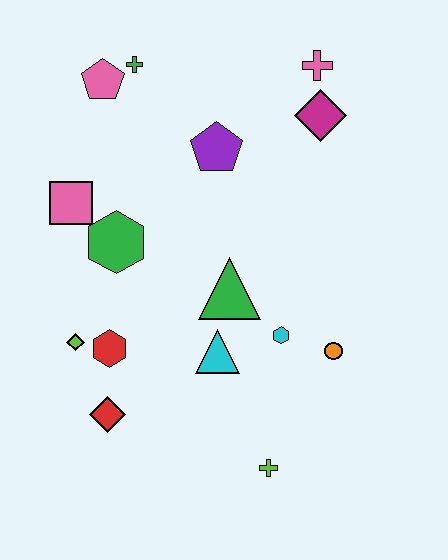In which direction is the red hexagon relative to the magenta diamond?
The red hexagon is below the magenta diamond.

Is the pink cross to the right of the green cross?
Yes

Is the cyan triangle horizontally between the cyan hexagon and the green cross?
Yes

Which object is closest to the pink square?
The green hexagon is closest to the pink square.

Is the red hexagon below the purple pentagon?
Yes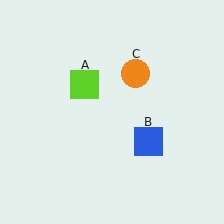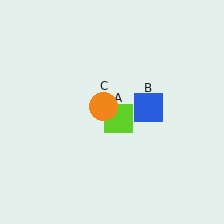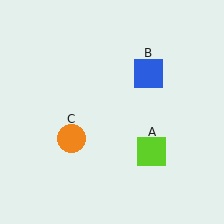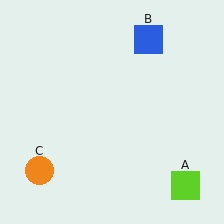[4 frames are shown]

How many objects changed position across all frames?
3 objects changed position: lime square (object A), blue square (object B), orange circle (object C).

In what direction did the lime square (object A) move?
The lime square (object A) moved down and to the right.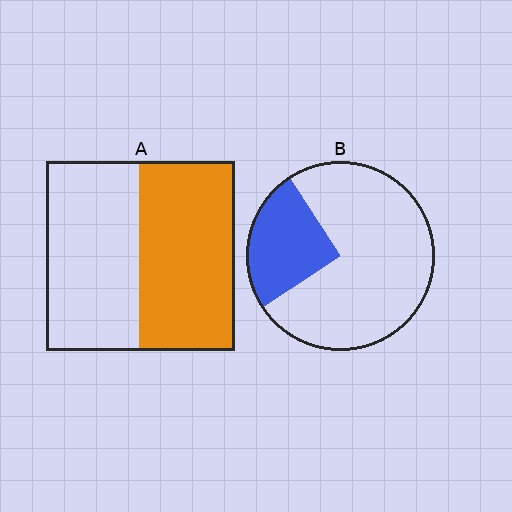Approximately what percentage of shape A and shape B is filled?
A is approximately 50% and B is approximately 25%.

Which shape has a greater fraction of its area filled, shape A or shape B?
Shape A.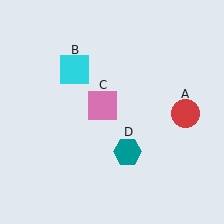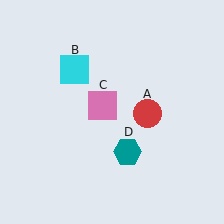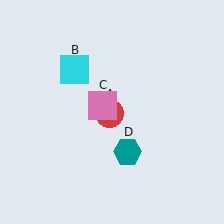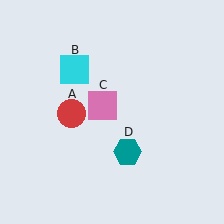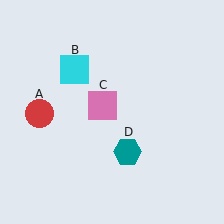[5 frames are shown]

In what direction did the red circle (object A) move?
The red circle (object A) moved left.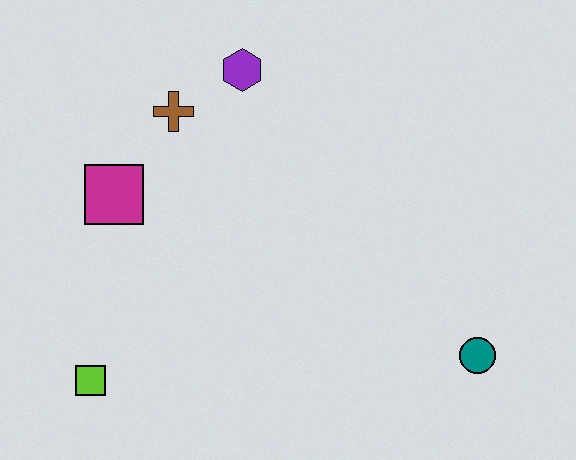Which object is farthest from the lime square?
The teal circle is farthest from the lime square.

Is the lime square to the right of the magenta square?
No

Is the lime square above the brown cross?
No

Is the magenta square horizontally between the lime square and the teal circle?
Yes